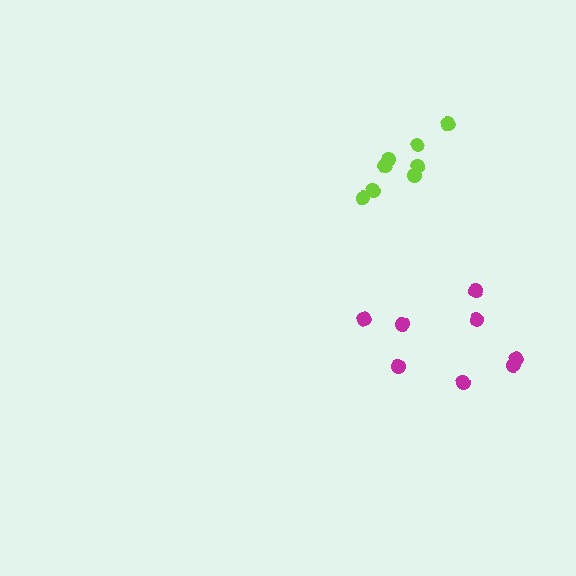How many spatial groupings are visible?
There are 2 spatial groupings.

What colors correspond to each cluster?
The clusters are colored: lime, magenta.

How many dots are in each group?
Group 1: 8 dots, Group 2: 8 dots (16 total).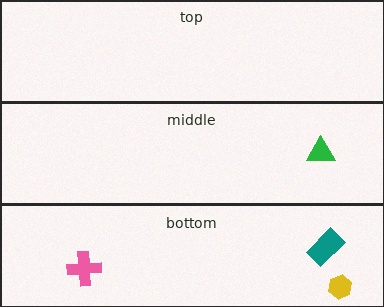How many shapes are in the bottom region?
3.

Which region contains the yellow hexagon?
The bottom region.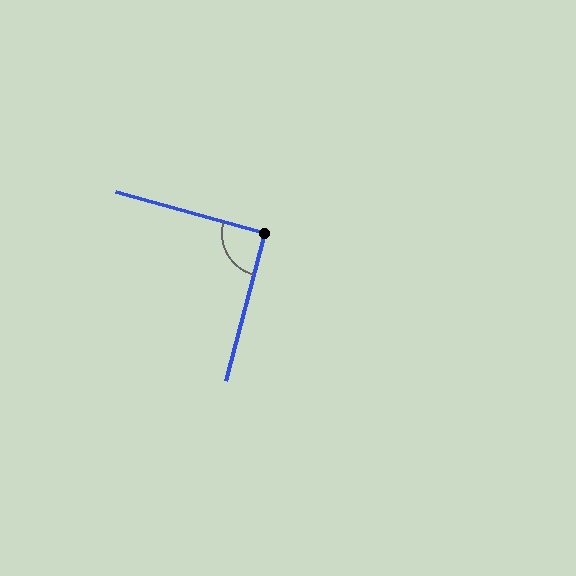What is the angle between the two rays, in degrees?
Approximately 91 degrees.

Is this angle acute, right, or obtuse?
It is approximately a right angle.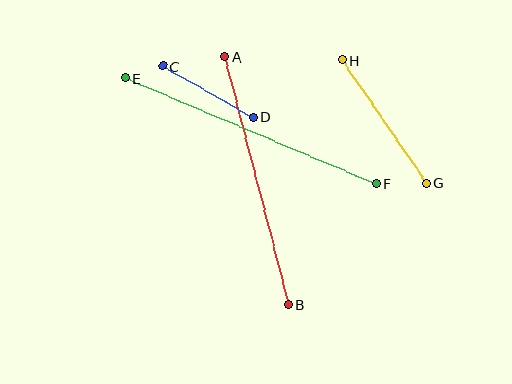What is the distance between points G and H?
The distance is approximately 149 pixels.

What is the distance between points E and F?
The distance is approximately 273 pixels.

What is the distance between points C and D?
The distance is approximately 104 pixels.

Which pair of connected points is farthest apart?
Points E and F are farthest apart.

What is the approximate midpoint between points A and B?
The midpoint is at approximately (256, 181) pixels.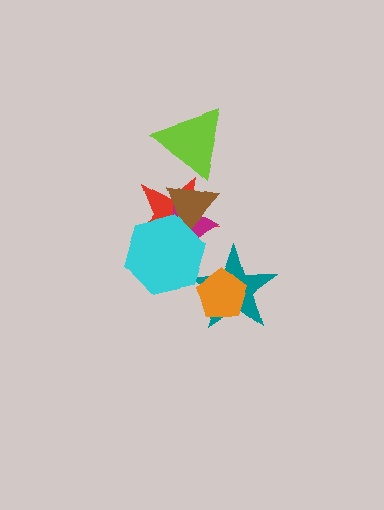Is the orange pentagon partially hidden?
No, no other shape covers it.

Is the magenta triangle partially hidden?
Yes, it is partially covered by another shape.